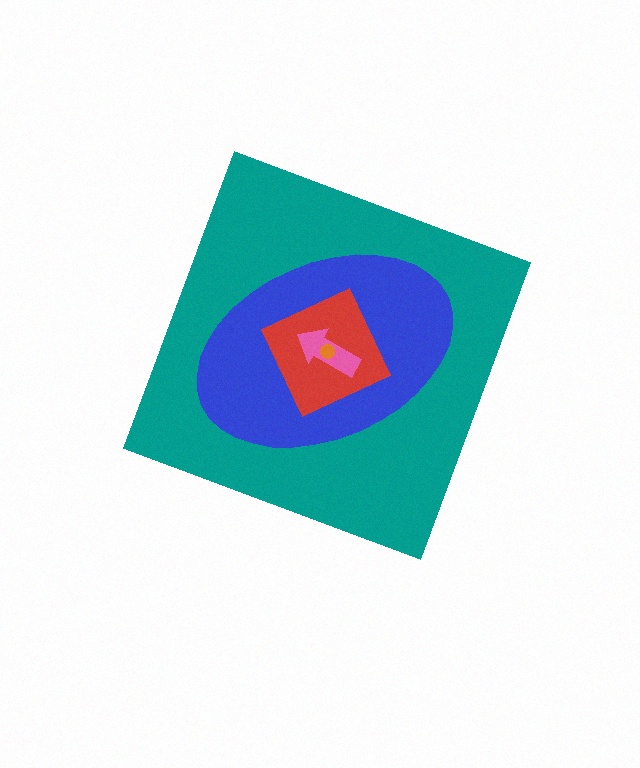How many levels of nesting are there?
5.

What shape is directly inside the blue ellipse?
The red square.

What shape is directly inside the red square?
The pink arrow.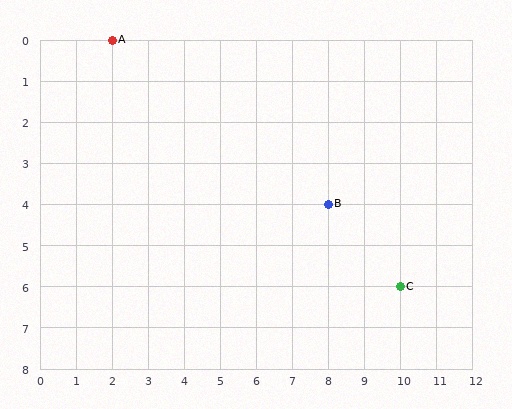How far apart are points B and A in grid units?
Points B and A are 6 columns and 4 rows apart (about 7.2 grid units diagonally).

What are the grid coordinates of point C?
Point C is at grid coordinates (10, 6).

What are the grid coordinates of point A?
Point A is at grid coordinates (2, 0).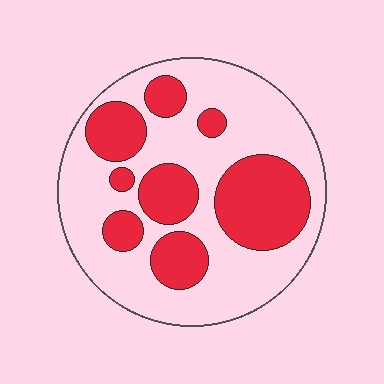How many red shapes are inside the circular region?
8.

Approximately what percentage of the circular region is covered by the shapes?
Approximately 35%.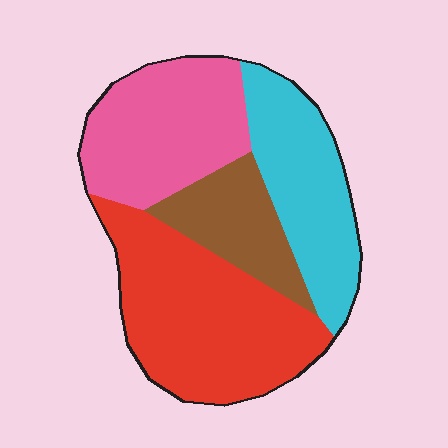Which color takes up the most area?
Red, at roughly 35%.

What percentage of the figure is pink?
Pink takes up about one quarter (1/4) of the figure.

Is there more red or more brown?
Red.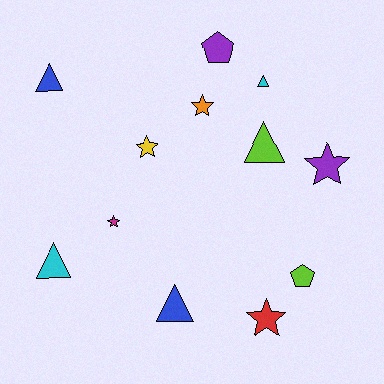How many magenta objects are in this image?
There is 1 magenta object.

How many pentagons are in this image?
There are 2 pentagons.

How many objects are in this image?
There are 12 objects.